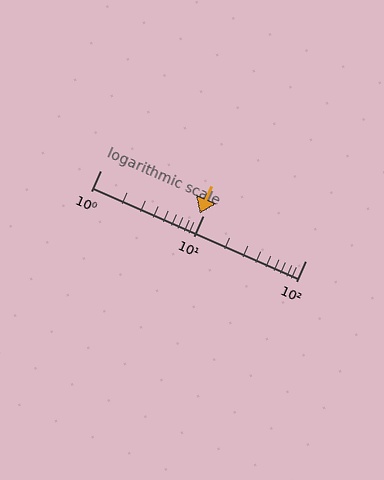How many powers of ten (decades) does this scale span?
The scale spans 2 decades, from 1 to 100.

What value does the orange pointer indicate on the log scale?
The pointer indicates approximately 9.3.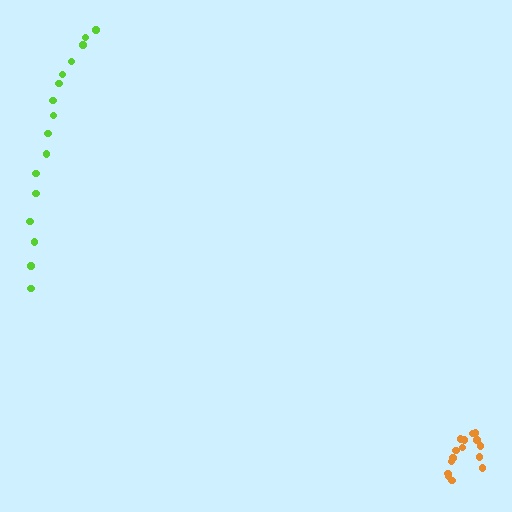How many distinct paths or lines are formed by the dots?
There are 2 distinct paths.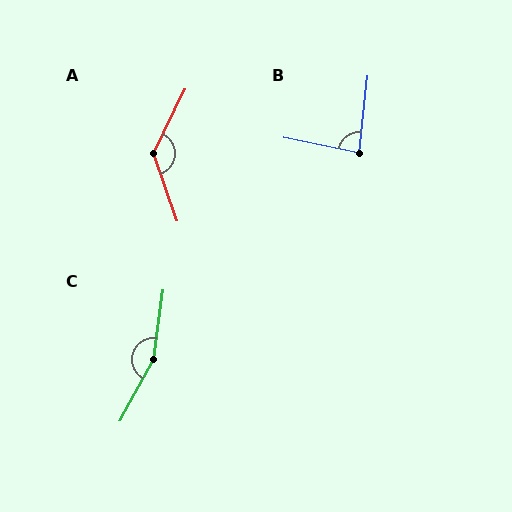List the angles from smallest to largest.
B (84°), A (134°), C (159°).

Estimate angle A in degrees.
Approximately 134 degrees.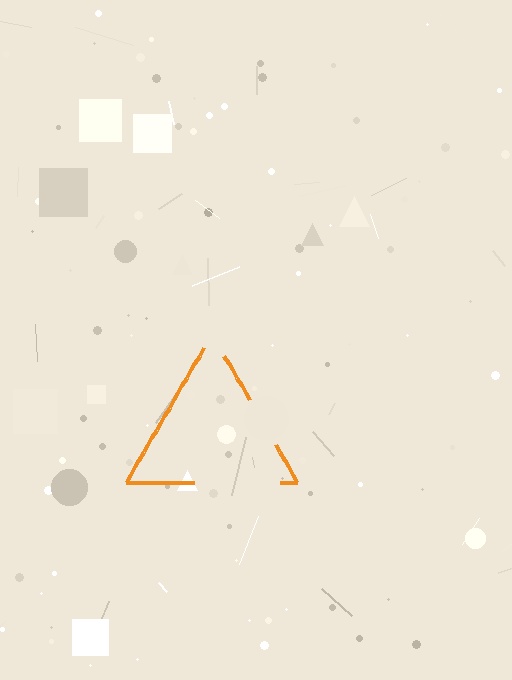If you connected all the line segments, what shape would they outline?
They would outline a triangle.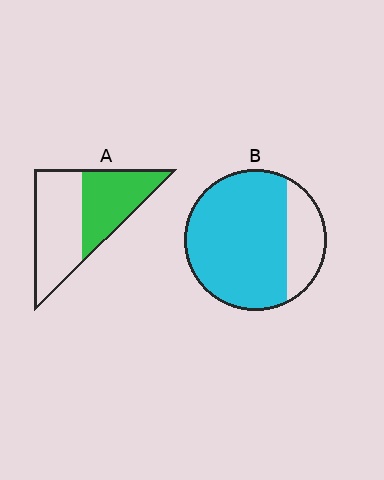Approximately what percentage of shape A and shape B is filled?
A is approximately 45% and B is approximately 75%.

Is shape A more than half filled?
No.